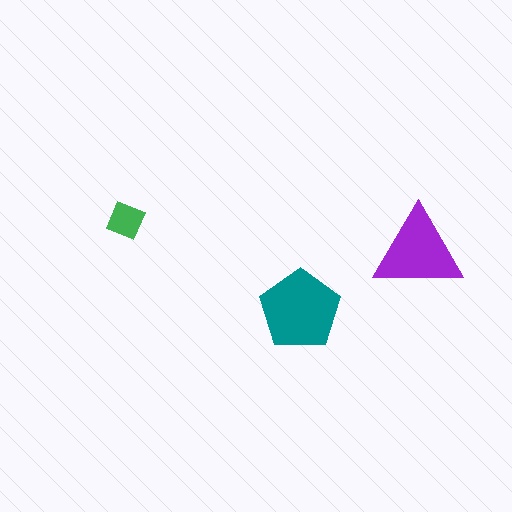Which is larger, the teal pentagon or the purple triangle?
The teal pentagon.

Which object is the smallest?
The green diamond.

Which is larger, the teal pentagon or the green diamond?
The teal pentagon.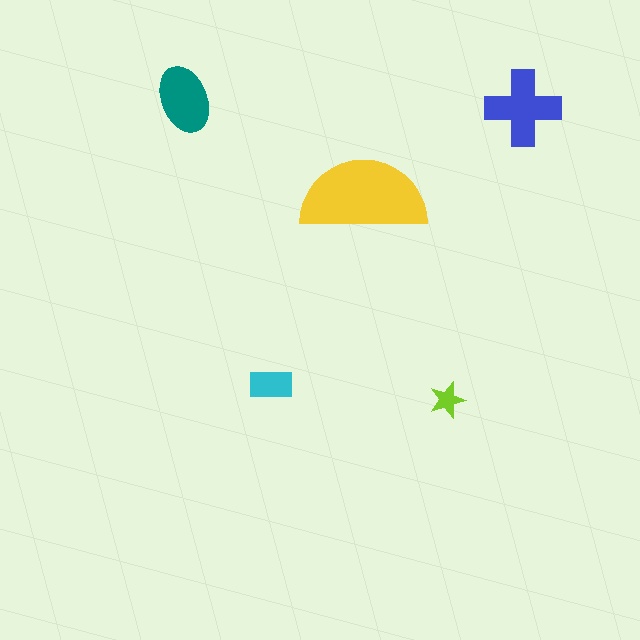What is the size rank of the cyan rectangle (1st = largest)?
4th.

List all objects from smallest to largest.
The lime star, the cyan rectangle, the teal ellipse, the blue cross, the yellow semicircle.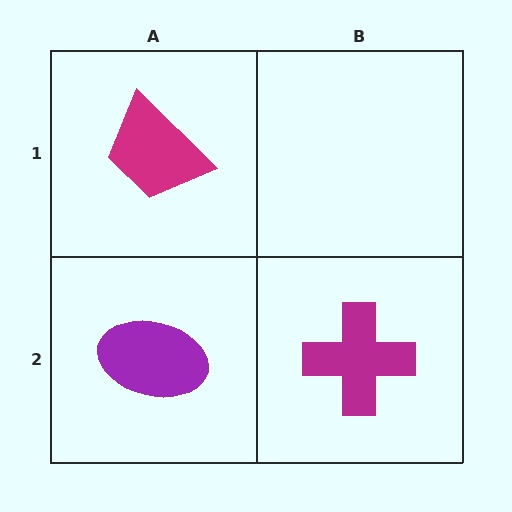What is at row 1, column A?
A magenta trapezoid.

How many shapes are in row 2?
2 shapes.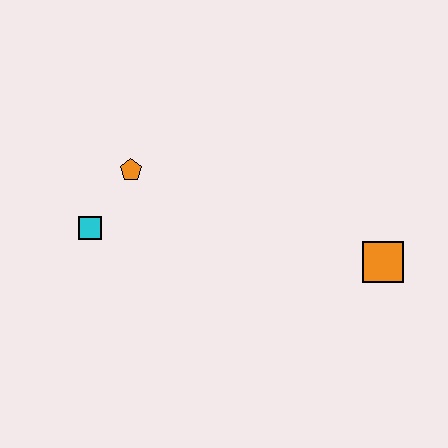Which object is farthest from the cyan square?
The orange square is farthest from the cyan square.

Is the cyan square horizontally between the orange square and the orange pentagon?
No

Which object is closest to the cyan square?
The orange pentagon is closest to the cyan square.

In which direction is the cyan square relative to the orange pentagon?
The cyan square is below the orange pentagon.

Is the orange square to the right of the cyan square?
Yes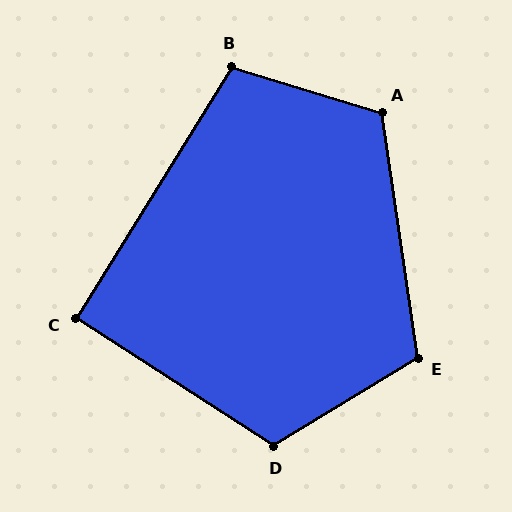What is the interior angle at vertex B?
Approximately 105 degrees (obtuse).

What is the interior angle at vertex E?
Approximately 113 degrees (obtuse).